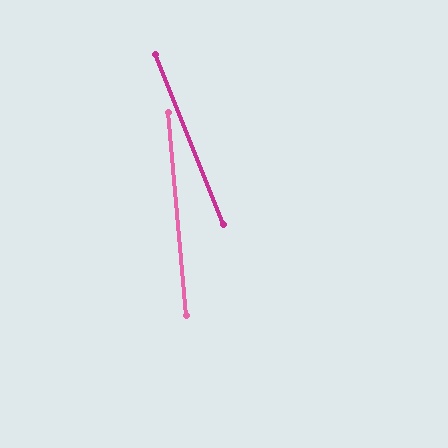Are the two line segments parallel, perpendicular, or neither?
Neither parallel nor perpendicular — they differ by about 17°.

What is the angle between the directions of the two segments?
Approximately 17 degrees.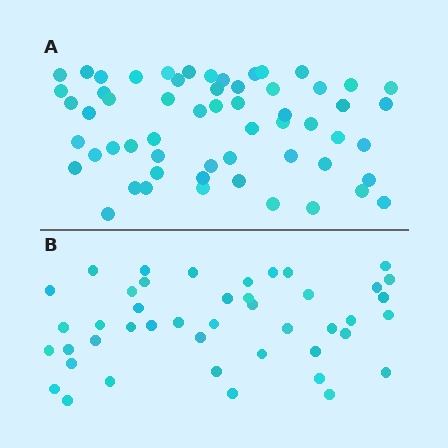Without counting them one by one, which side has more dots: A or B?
Region A (the top region) has more dots.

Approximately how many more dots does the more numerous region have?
Region A has approximately 15 more dots than region B.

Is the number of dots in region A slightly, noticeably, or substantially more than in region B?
Region A has noticeably more, but not dramatically so. The ratio is roughly 1.3 to 1.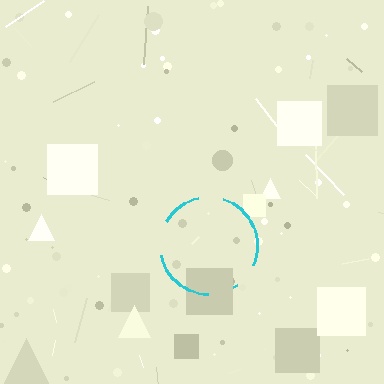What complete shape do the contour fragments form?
The contour fragments form a circle.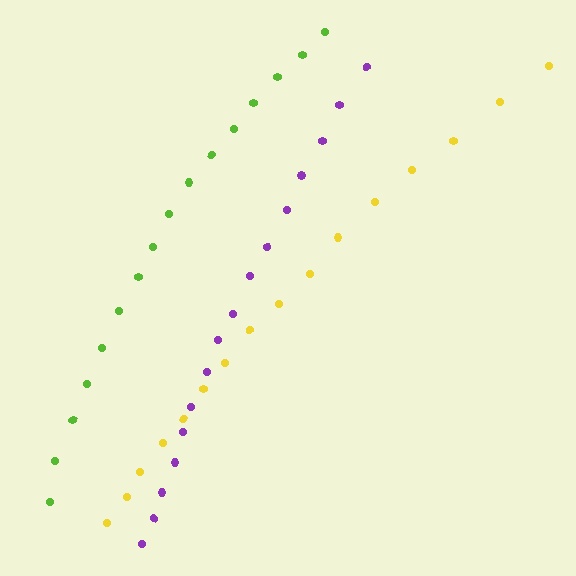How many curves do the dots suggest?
There are 3 distinct paths.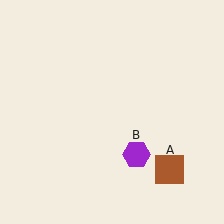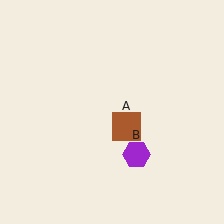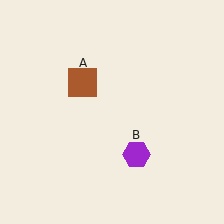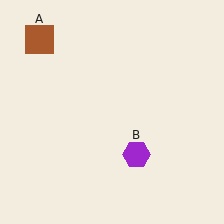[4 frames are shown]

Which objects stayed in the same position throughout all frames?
Purple hexagon (object B) remained stationary.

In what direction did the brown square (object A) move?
The brown square (object A) moved up and to the left.